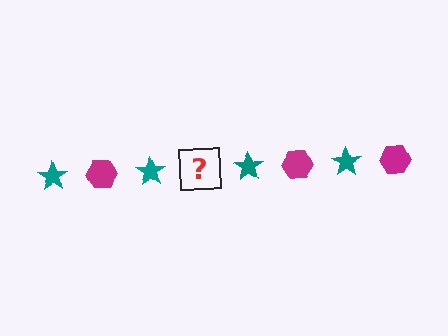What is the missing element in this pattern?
The missing element is a magenta hexagon.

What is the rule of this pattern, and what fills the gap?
The rule is that the pattern alternates between teal star and magenta hexagon. The gap should be filled with a magenta hexagon.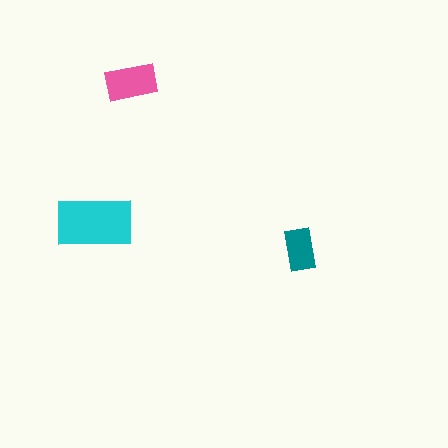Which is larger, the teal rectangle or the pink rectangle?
The pink one.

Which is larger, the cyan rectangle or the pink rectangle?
The cyan one.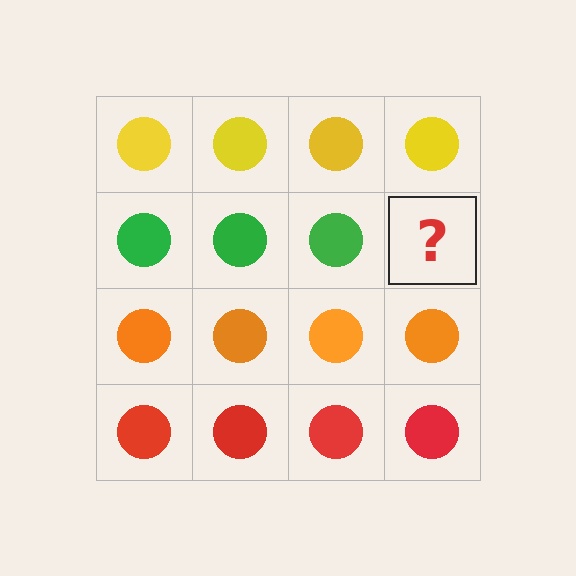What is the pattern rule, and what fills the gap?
The rule is that each row has a consistent color. The gap should be filled with a green circle.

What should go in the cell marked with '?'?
The missing cell should contain a green circle.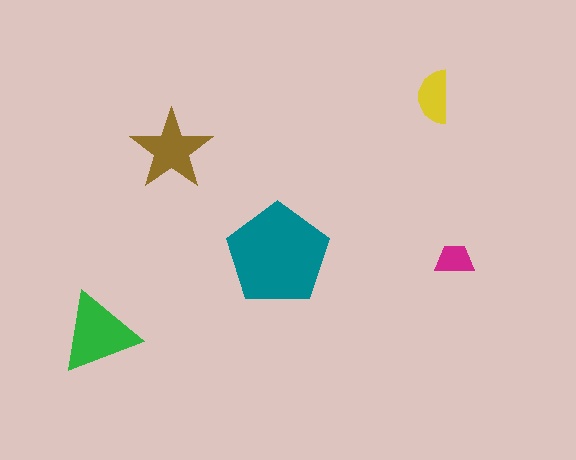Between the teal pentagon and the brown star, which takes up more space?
The teal pentagon.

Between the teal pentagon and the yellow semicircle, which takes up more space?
The teal pentagon.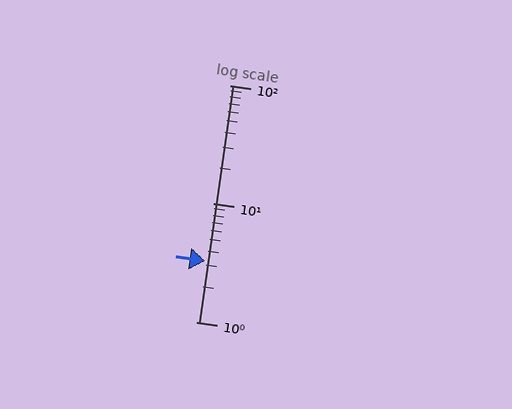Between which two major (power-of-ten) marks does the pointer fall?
The pointer is between 1 and 10.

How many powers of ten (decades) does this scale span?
The scale spans 2 decades, from 1 to 100.